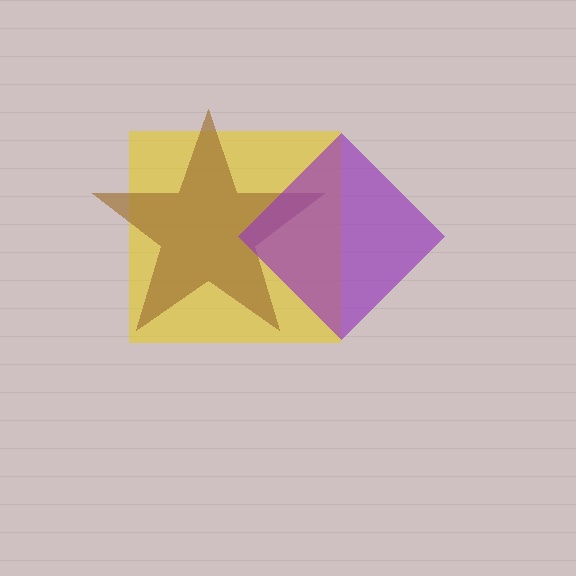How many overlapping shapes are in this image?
There are 3 overlapping shapes in the image.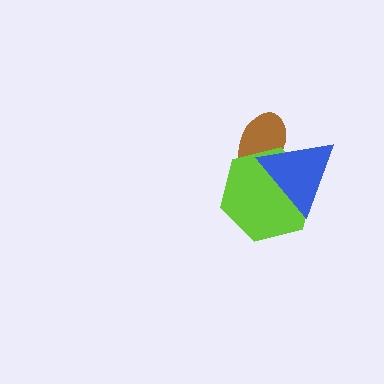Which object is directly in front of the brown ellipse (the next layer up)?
The lime hexagon is directly in front of the brown ellipse.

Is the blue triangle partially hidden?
No, no other shape covers it.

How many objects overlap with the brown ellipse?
2 objects overlap with the brown ellipse.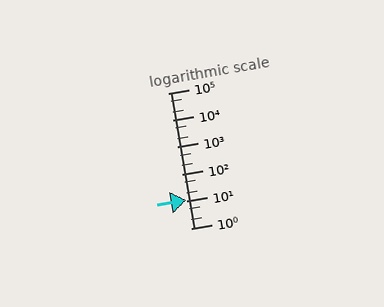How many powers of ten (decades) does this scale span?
The scale spans 5 decades, from 1 to 100000.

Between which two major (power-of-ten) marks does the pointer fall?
The pointer is between 10 and 100.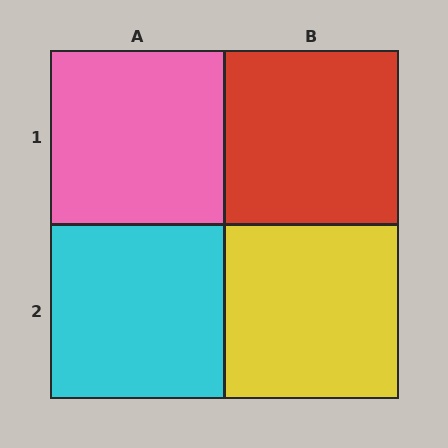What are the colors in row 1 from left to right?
Pink, red.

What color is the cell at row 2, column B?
Yellow.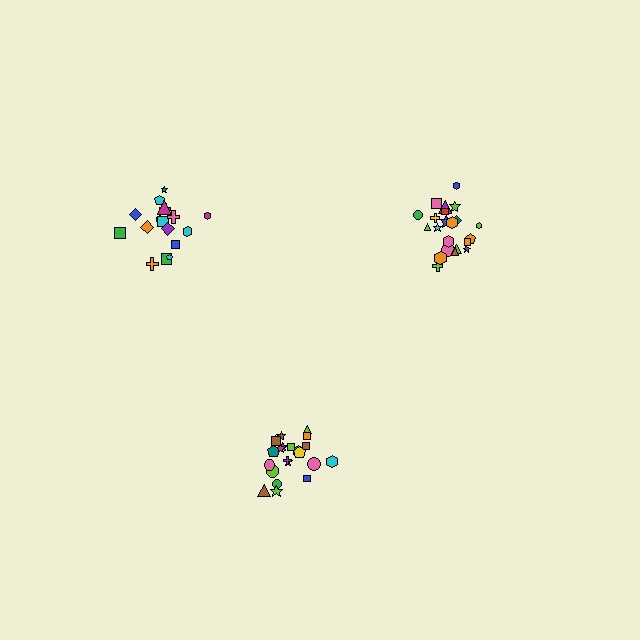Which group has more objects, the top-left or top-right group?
The top-right group.